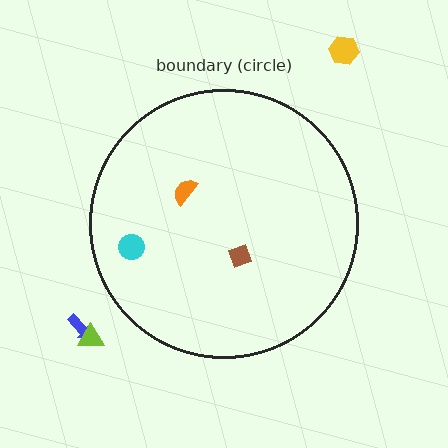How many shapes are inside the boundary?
3 inside, 3 outside.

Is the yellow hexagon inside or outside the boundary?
Outside.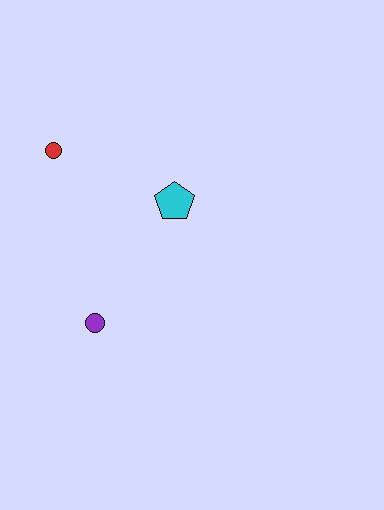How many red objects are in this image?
There is 1 red object.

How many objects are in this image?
There are 3 objects.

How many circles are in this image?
There are 2 circles.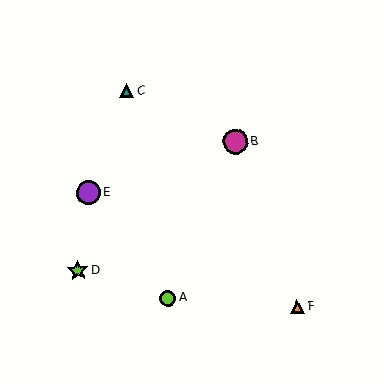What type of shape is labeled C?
Shape C is a teal triangle.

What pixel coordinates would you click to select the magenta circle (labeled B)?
Click at (236, 142) to select the magenta circle B.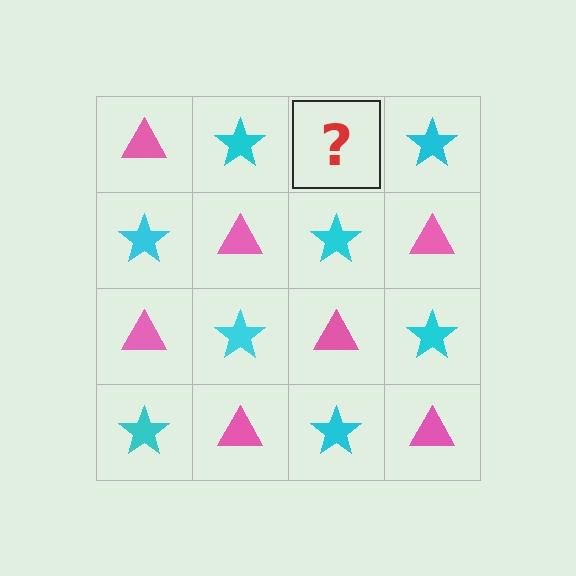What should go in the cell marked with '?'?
The missing cell should contain a pink triangle.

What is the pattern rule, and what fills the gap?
The rule is that it alternates pink triangle and cyan star in a checkerboard pattern. The gap should be filled with a pink triangle.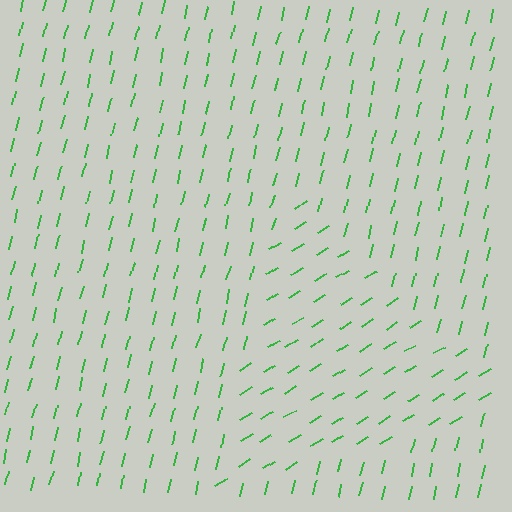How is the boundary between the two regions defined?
The boundary is defined purely by a change in line orientation (approximately 45 degrees difference). All lines are the same color and thickness.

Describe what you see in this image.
The image is filled with small green line segments. A triangle region in the image has lines oriented differently from the surrounding lines, creating a visible texture boundary.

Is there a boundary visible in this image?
Yes, there is a texture boundary formed by a change in line orientation.